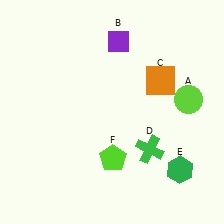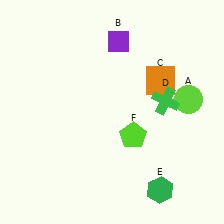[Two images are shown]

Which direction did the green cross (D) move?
The green cross (D) moved up.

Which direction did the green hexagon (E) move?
The green hexagon (E) moved down.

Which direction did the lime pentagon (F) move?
The lime pentagon (F) moved up.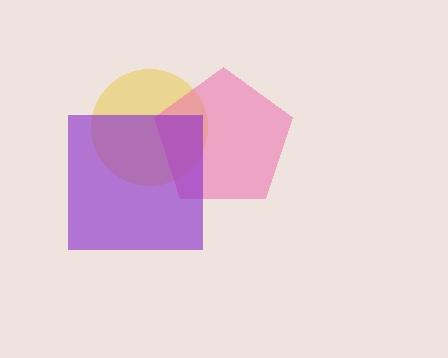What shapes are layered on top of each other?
The layered shapes are: a yellow circle, a pink pentagon, a purple square.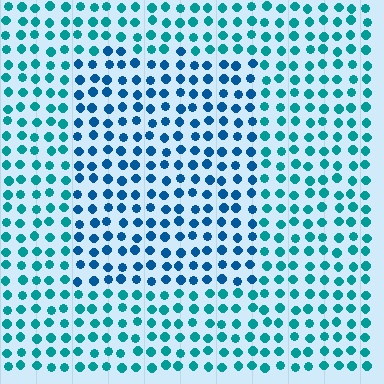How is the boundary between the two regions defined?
The boundary is defined purely by a slight shift in hue (about 28 degrees). Spacing, size, and orientation are identical on both sides.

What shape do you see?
I see a rectangle.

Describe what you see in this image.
The image is filled with small teal elements in a uniform arrangement. A rectangle-shaped region is visible where the elements are tinted to a slightly different hue, forming a subtle color boundary.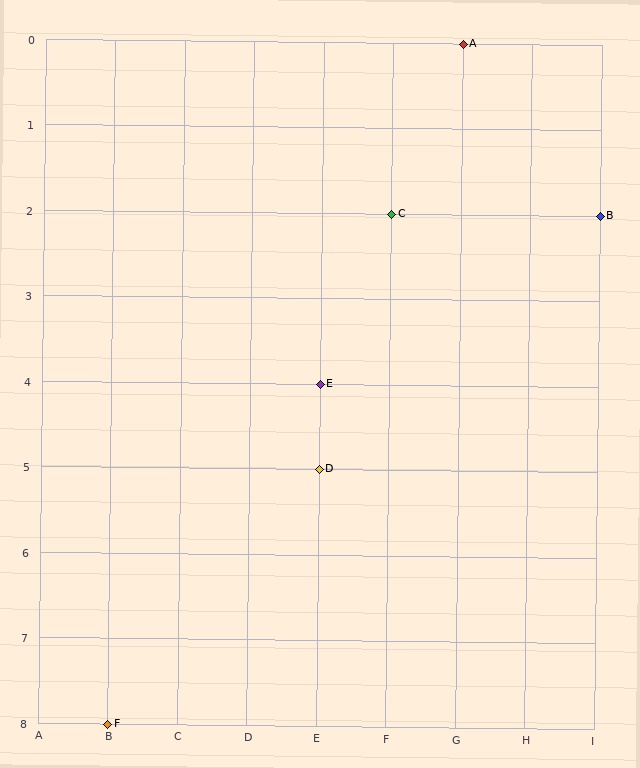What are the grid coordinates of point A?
Point A is at grid coordinates (G, 0).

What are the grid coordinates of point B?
Point B is at grid coordinates (I, 2).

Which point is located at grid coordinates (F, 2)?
Point C is at (F, 2).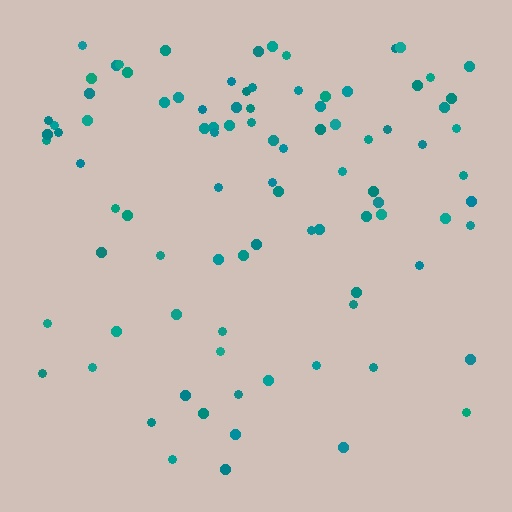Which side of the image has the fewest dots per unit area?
The bottom.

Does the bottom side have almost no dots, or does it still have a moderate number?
Still a moderate number, just noticeably fewer than the top.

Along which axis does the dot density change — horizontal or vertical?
Vertical.